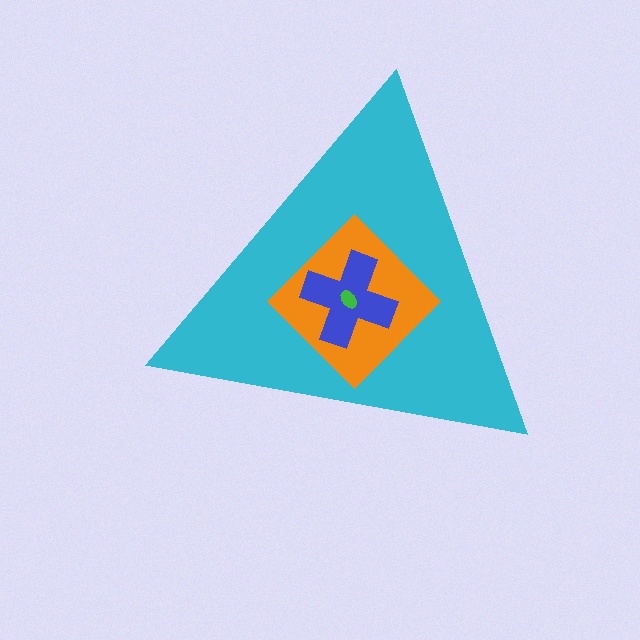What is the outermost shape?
The cyan triangle.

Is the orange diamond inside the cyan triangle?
Yes.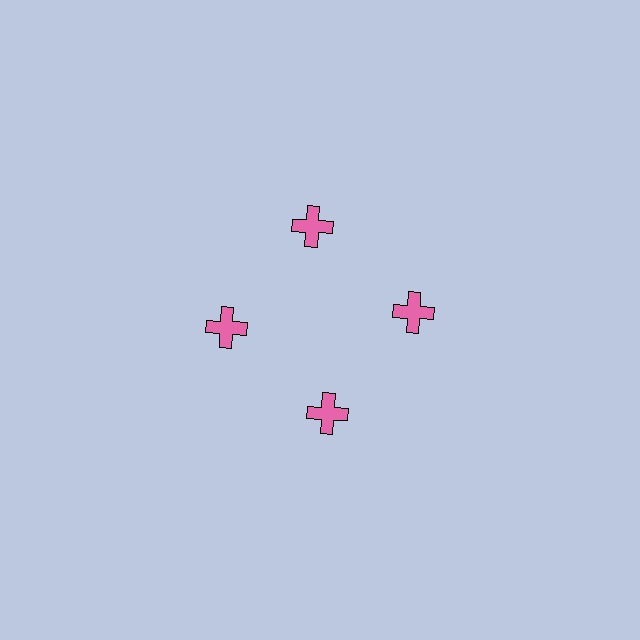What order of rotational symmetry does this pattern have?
This pattern has 4-fold rotational symmetry.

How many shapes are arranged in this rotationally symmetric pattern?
There are 4 shapes, arranged in 4 groups of 1.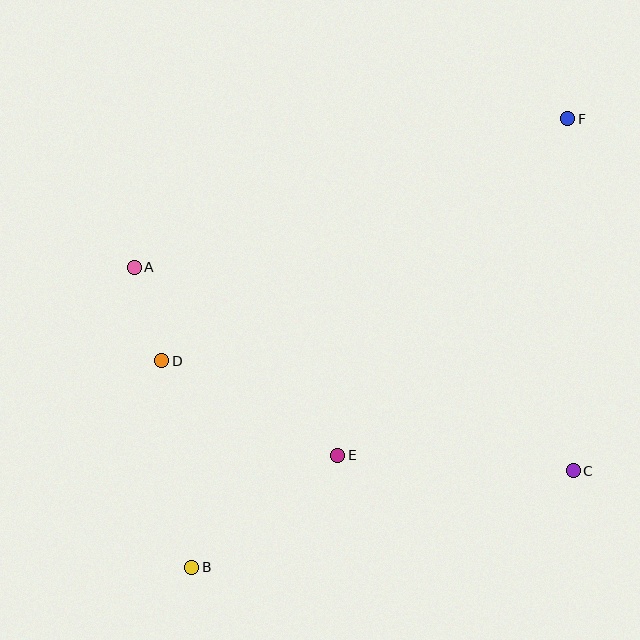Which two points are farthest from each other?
Points B and F are farthest from each other.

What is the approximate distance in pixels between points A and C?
The distance between A and C is approximately 484 pixels.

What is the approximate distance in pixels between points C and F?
The distance between C and F is approximately 352 pixels.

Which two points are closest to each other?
Points A and D are closest to each other.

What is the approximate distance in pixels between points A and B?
The distance between A and B is approximately 306 pixels.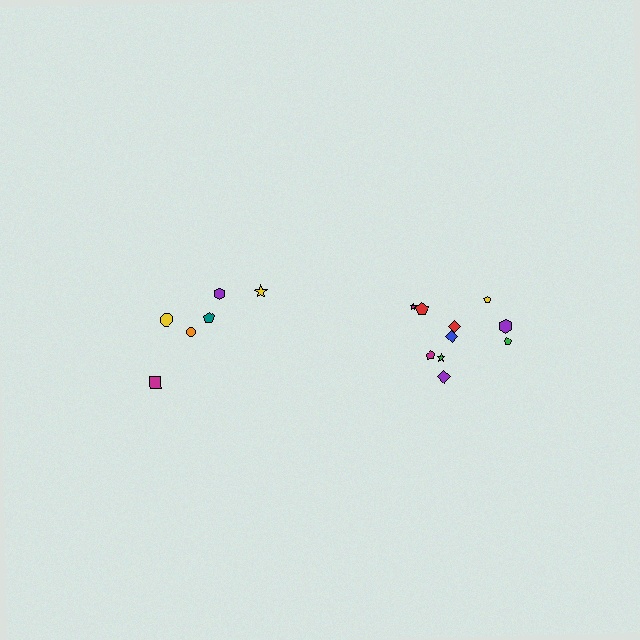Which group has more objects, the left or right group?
The right group.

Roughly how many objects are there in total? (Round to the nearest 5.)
Roughly 15 objects in total.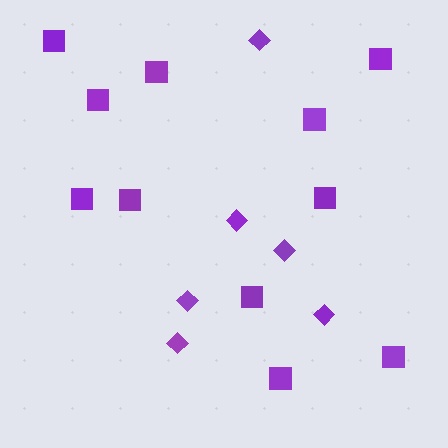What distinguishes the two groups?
There are 2 groups: one group of diamonds (6) and one group of squares (11).